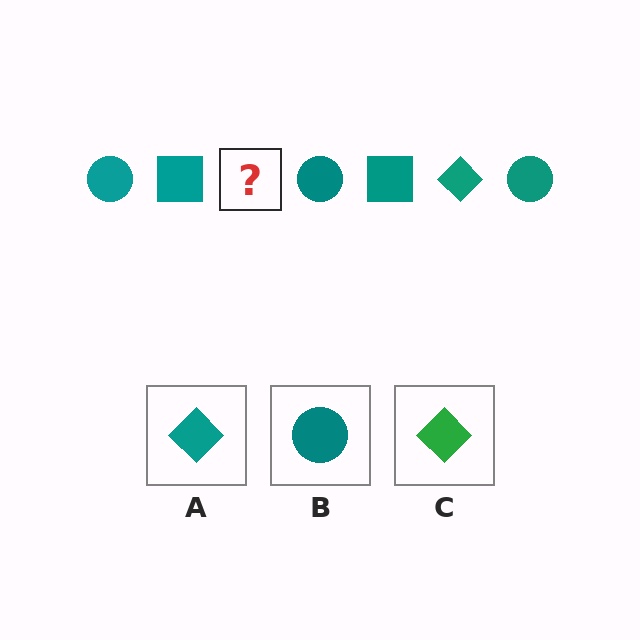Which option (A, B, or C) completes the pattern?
A.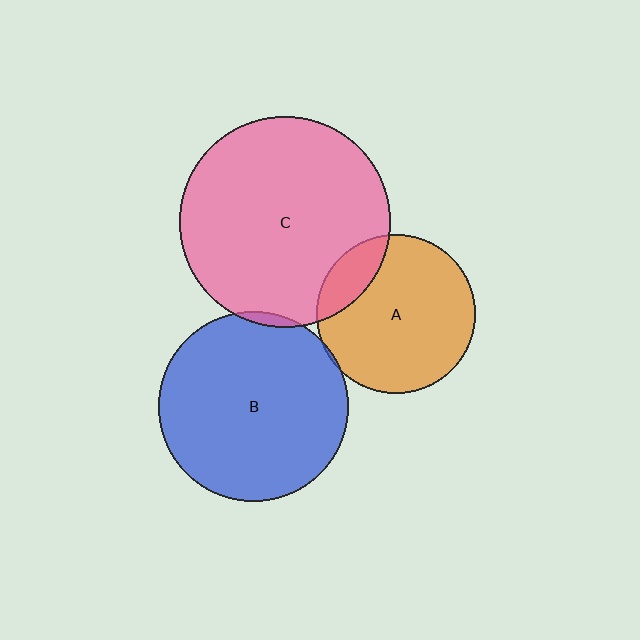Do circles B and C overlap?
Yes.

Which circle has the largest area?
Circle C (pink).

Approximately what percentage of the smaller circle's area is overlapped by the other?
Approximately 5%.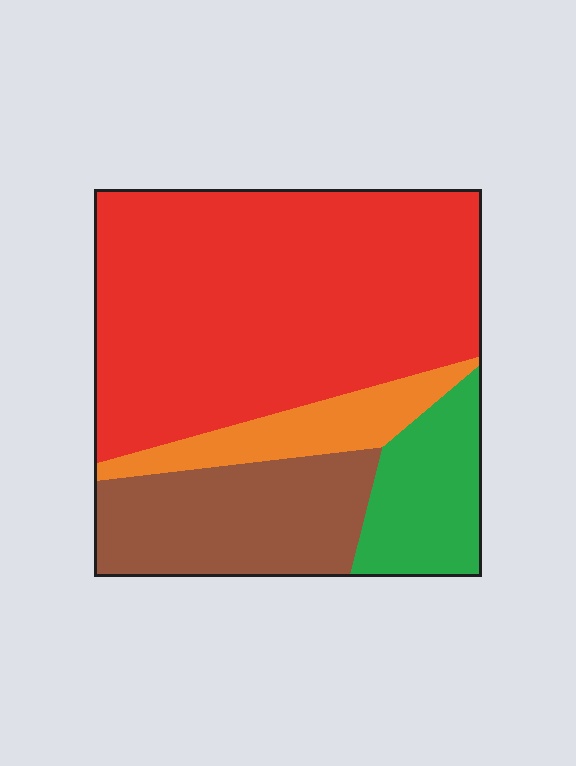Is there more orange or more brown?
Brown.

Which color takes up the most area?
Red, at roughly 55%.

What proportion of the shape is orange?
Orange covers around 10% of the shape.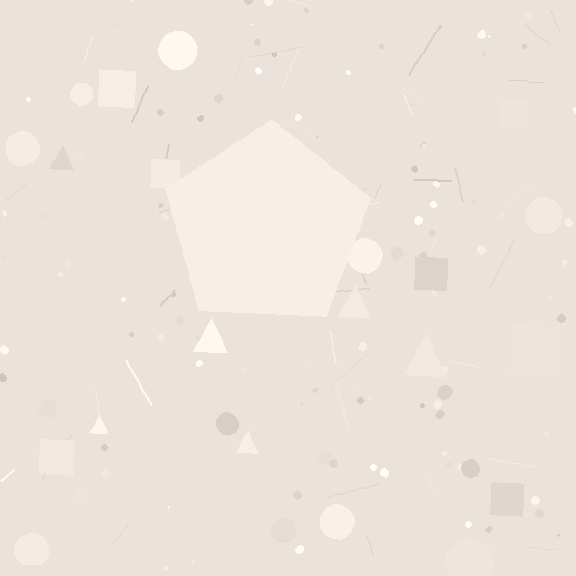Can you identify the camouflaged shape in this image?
The camouflaged shape is a pentagon.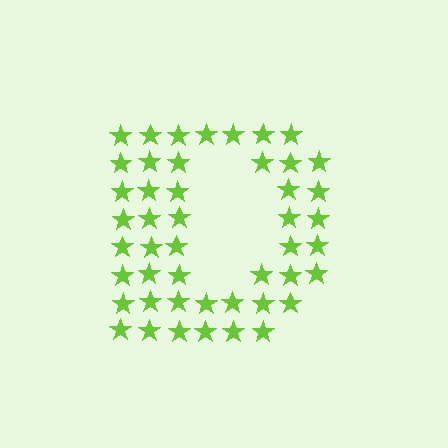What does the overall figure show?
The overall figure shows the letter D.